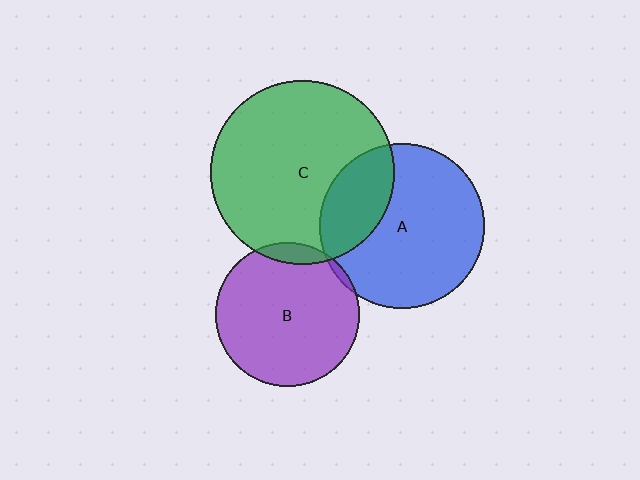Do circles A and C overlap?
Yes.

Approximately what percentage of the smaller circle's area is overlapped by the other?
Approximately 25%.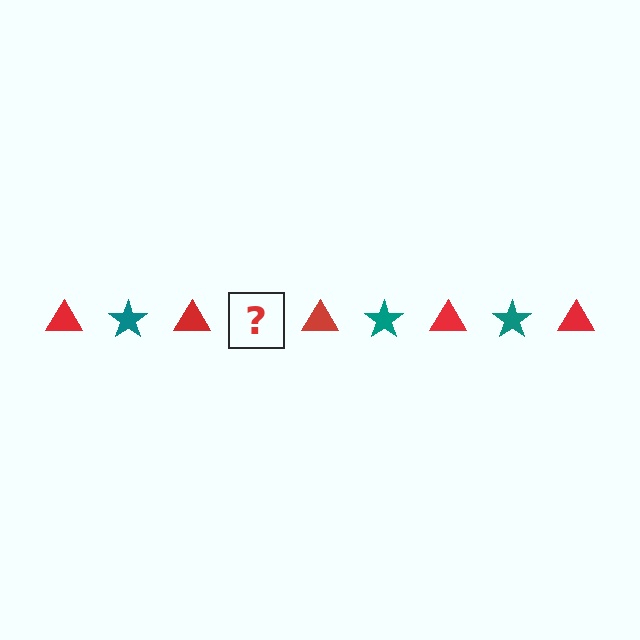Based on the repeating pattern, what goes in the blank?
The blank should be a teal star.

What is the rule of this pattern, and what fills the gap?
The rule is that the pattern alternates between red triangle and teal star. The gap should be filled with a teal star.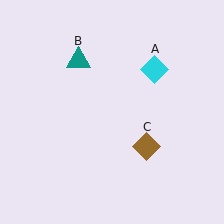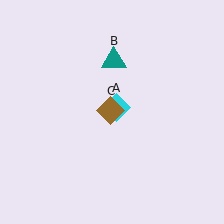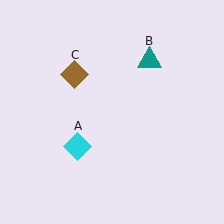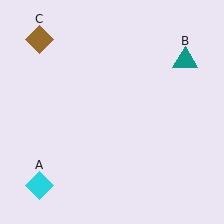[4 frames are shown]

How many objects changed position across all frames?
3 objects changed position: cyan diamond (object A), teal triangle (object B), brown diamond (object C).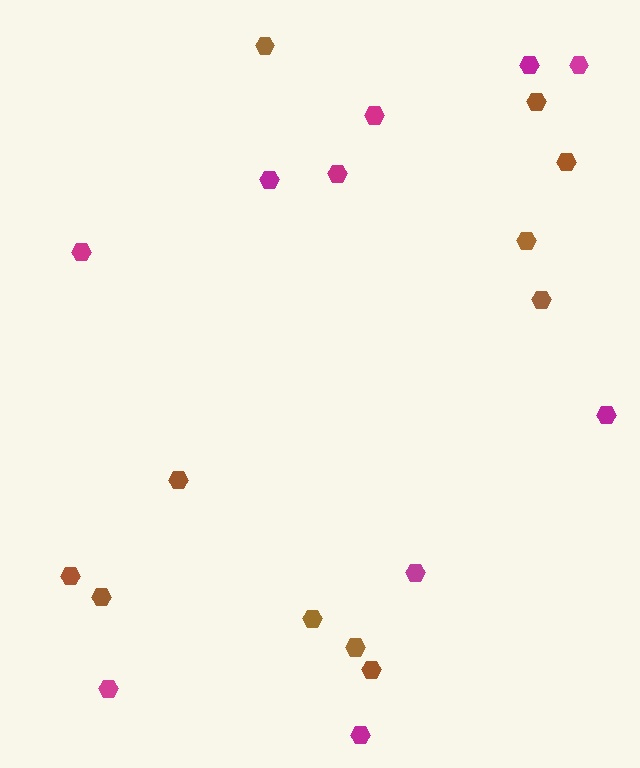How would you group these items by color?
There are 2 groups: one group of brown hexagons (11) and one group of magenta hexagons (10).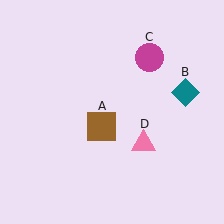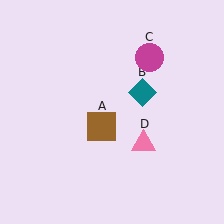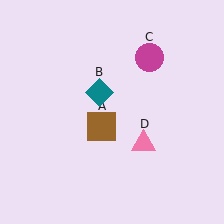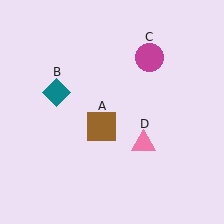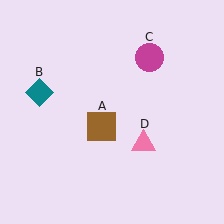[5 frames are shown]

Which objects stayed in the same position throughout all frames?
Brown square (object A) and magenta circle (object C) and pink triangle (object D) remained stationary.